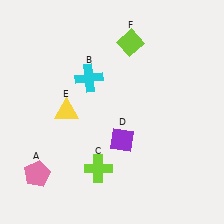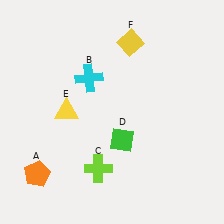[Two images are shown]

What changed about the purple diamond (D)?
In Image 1, D is purple. In Image 2, it changed to green.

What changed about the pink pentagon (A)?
In Image 1, A is pink. In Image 2, it changed to orange.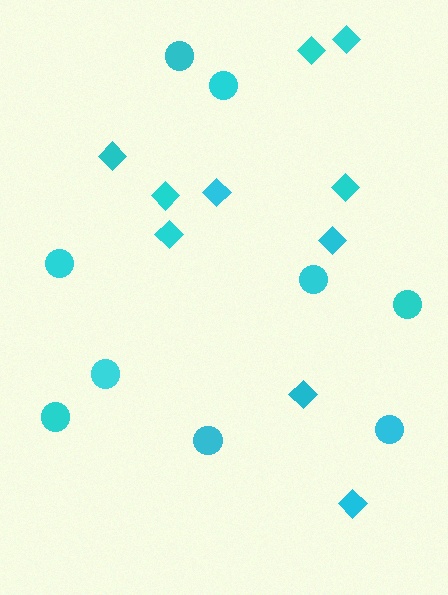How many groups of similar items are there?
There are 2 groups: one group of diamonds (10) and one group of circles (9).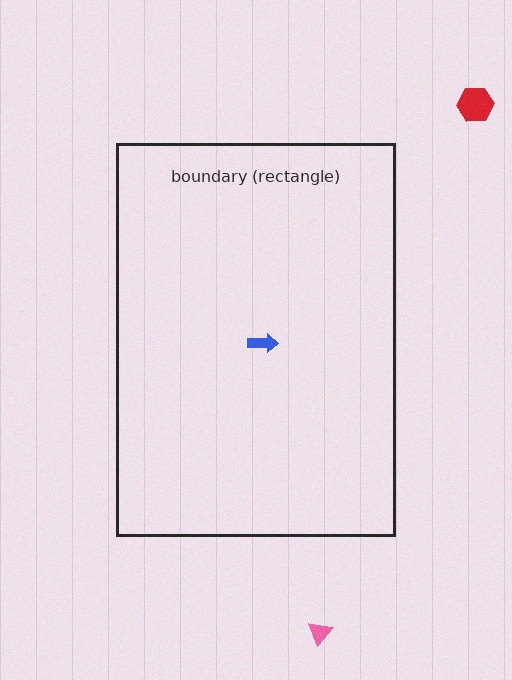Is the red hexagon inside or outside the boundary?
Outside.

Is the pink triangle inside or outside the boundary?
Outside.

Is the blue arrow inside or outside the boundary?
Inside.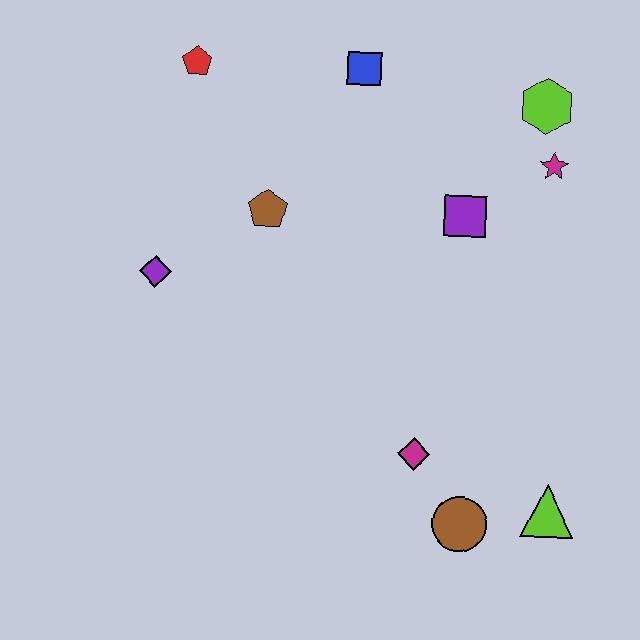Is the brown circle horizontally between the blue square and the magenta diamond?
No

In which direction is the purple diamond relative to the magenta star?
The purple diamond is to the left of the magenta star.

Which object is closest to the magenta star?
The lime hexagon is closest to the magenta star.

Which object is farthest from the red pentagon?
The lime triangle is farthest from the red pentagon.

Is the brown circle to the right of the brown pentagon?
Yes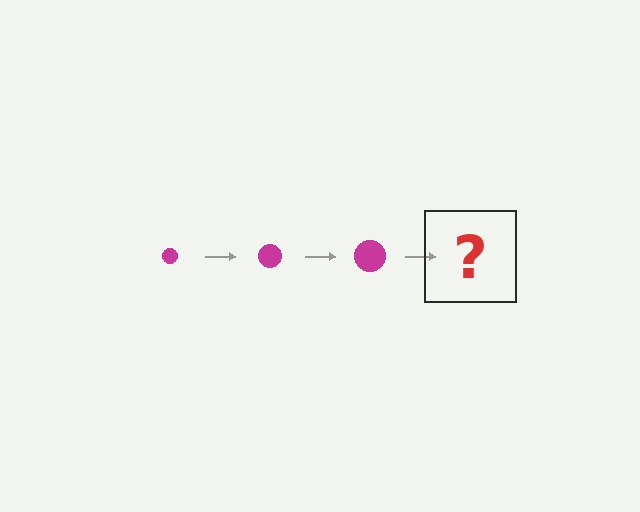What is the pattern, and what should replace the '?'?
The pattern is that the circle gets progressively larger each step. The '?' should be a magenta circle, larger than the previous one.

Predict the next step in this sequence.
The next step is a magenta circle, larger than the previous one.